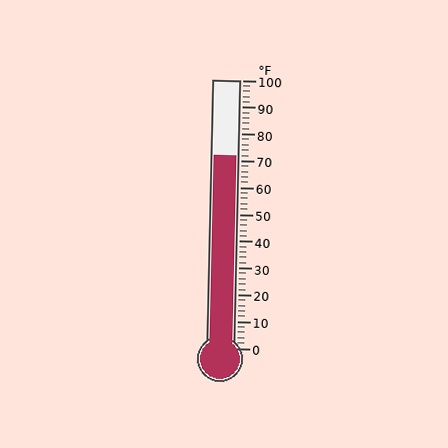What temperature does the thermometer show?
The thermometer shows approximately 72°F.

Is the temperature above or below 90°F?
The temperature is below 90°F.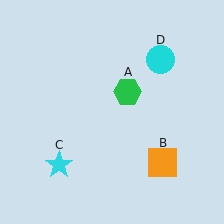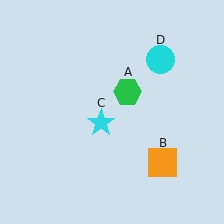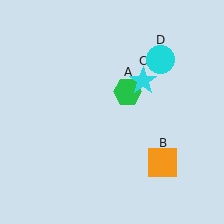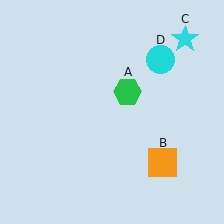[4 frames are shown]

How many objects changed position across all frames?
1 object changed position: cyan star (object C).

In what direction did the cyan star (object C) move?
The cyan star (object C) moved up and to the right.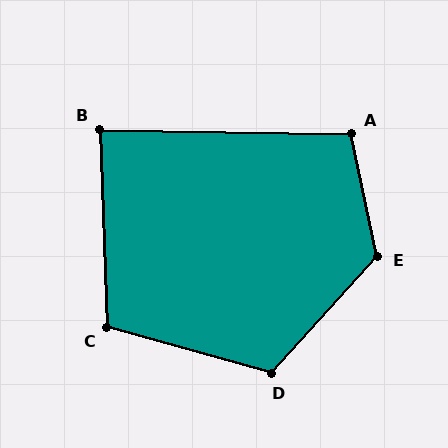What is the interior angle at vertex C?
Approximately 108 degrees (obtuse).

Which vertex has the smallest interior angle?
B, at approximately 87 degrees.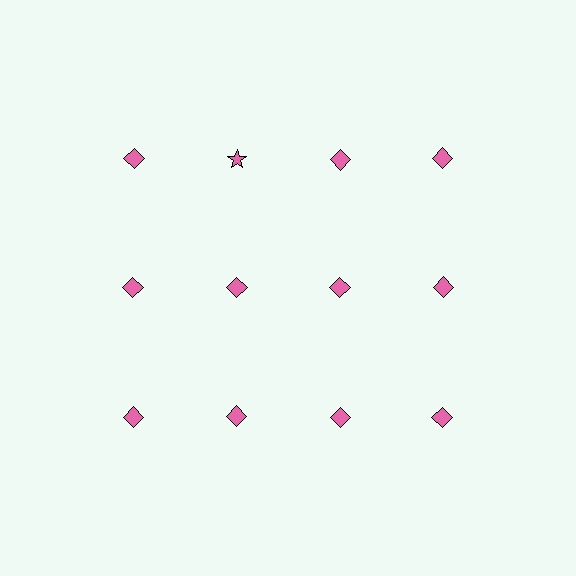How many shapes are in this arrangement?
There are 12 shapes arranged in a grid pattern.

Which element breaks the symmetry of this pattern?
The pink star in the top row, second from left column breaks the symmetry. All other shapes are pink diamonds.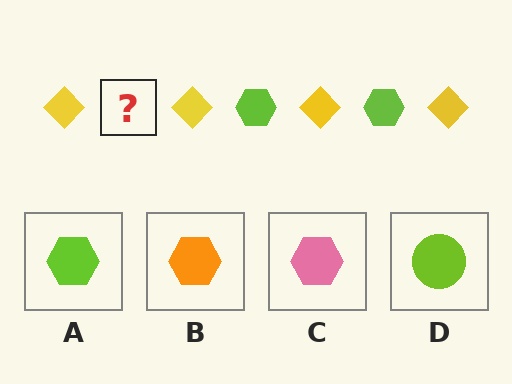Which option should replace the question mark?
Option A.